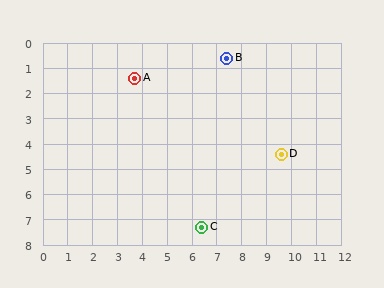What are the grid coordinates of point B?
Point B is at approximately (7.4, 0.6).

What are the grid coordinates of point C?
Point C is at approximately (6.4, 7.3).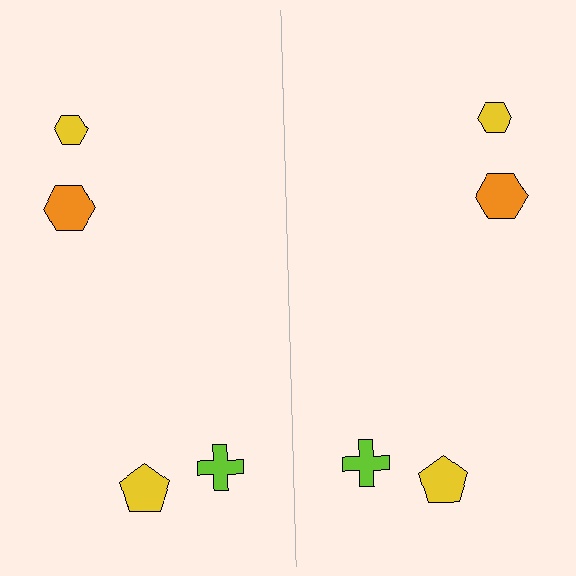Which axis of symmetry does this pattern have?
The pattern has a vertical axis of symmetry running through the center of the image.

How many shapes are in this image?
There are 8 shapes in this image.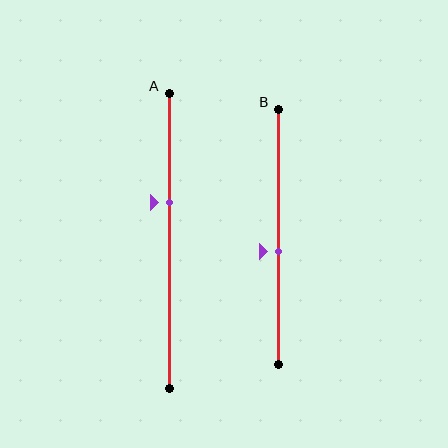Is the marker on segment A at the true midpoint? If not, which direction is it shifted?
No, the marker on segment A is shifted upward by about 13% of the segment length.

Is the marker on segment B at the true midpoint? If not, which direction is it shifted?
No, the marker on segment B is shifted downward by about 6% of the segment length.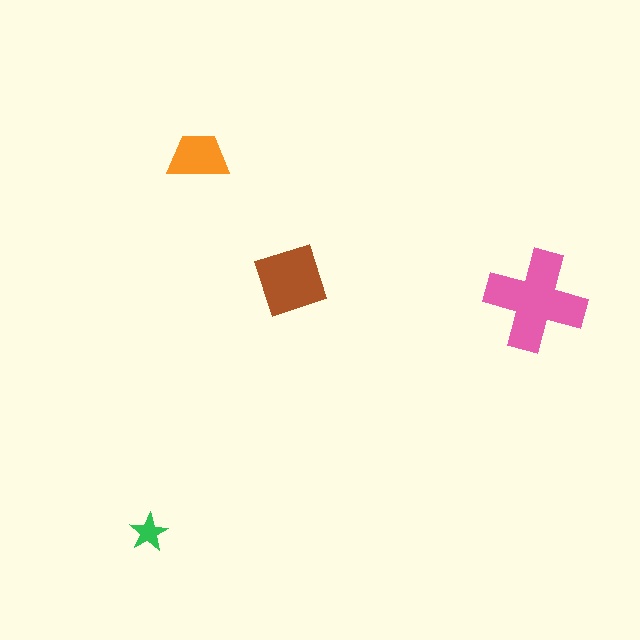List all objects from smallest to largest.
The green star, the orange trapezoid, the brown diamond, the pink cross.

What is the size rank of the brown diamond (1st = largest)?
2nd.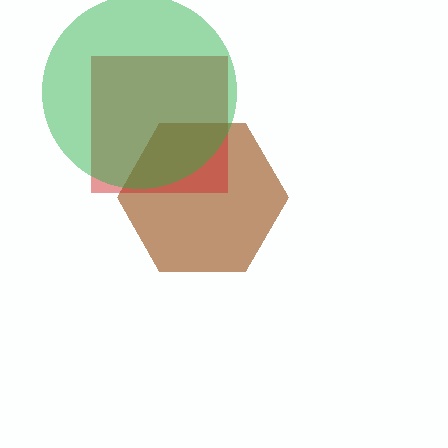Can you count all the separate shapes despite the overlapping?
Yes, there are 3 separate shapes.